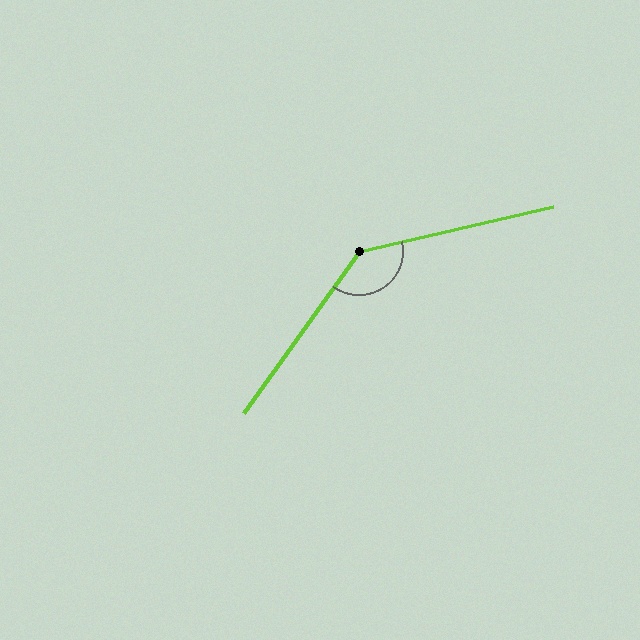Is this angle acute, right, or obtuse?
It is obtuse.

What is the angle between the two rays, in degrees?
Approximately 139 degrees.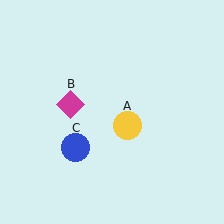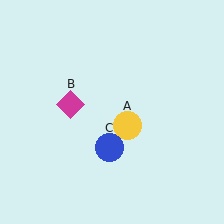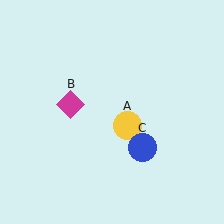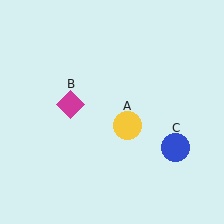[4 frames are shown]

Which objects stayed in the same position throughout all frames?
Yellow circle (object A) and magenta diamond (object B) remained stationary.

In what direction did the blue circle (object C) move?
The blue circle (object C) moved right.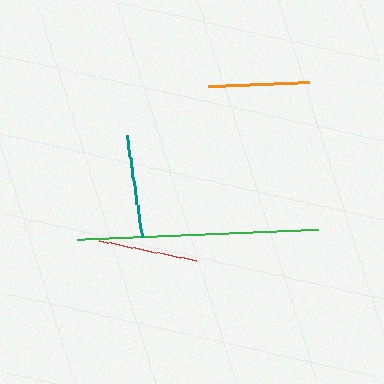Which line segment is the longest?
The green line is the longest at approximately 241 pixels.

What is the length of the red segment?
The red segment is approximately 99 pixels long.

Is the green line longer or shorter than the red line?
The green line is longer than the red line.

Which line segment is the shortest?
The red line is the shortest at approximately 99 pixels.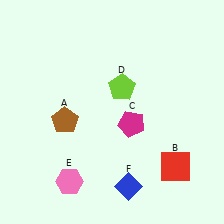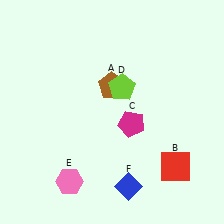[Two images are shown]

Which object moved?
The brown pentagon (A) moved right.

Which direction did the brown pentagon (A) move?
The brown pentagon (A) moved right.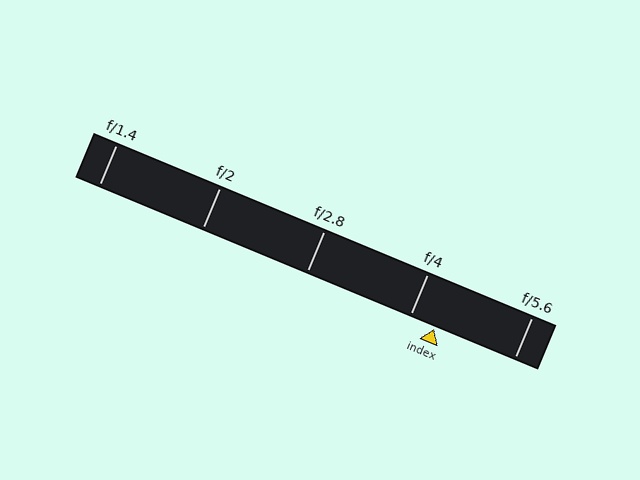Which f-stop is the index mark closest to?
The index mark is closest to f/4.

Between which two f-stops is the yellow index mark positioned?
The index mark is between f/4 and f/5.6.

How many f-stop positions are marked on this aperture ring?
There are 5 f-stop positions marked.